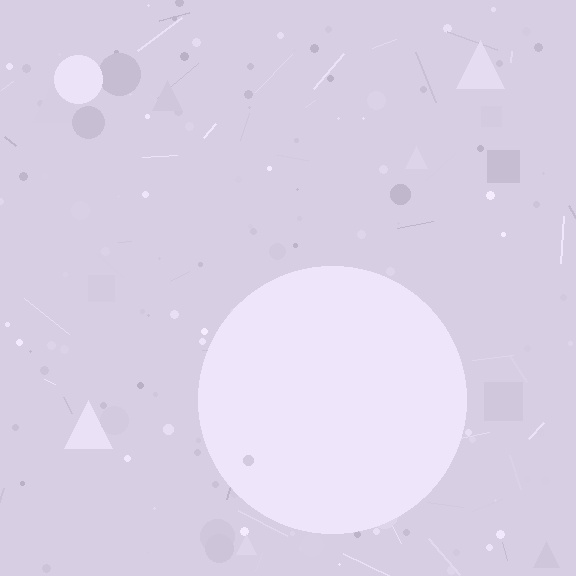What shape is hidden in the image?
A circle is hidden in the image.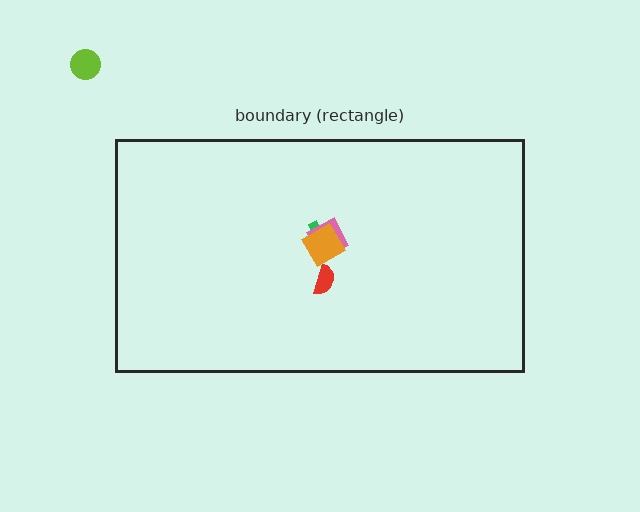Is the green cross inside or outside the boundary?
Inside.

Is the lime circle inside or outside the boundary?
Outside.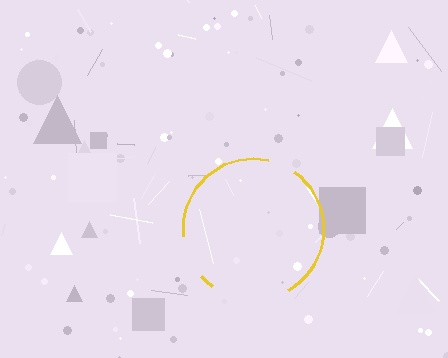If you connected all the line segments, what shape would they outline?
They would outline a circle.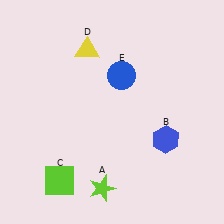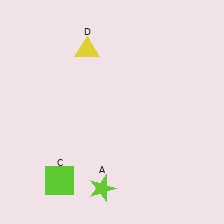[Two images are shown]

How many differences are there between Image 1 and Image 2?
There are 2 differences between the two images.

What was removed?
The blue circle (E), the blue hexagon (B) were removed in Image 2.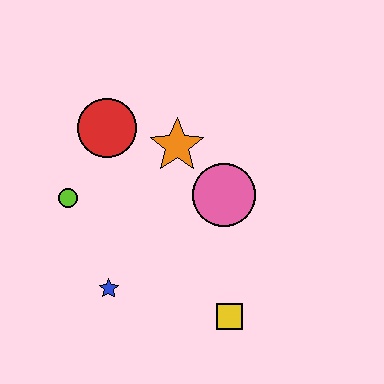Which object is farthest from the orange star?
The yellow square is farthest from the orange star.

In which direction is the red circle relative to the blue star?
The red circle is above the blue star.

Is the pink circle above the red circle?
No